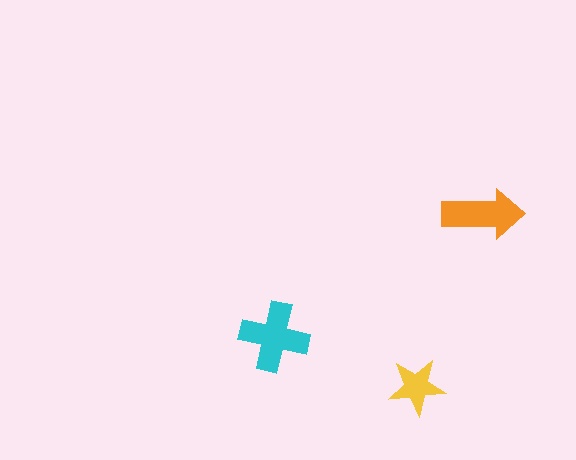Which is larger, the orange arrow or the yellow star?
The orange arrow.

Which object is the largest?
The cyan cross.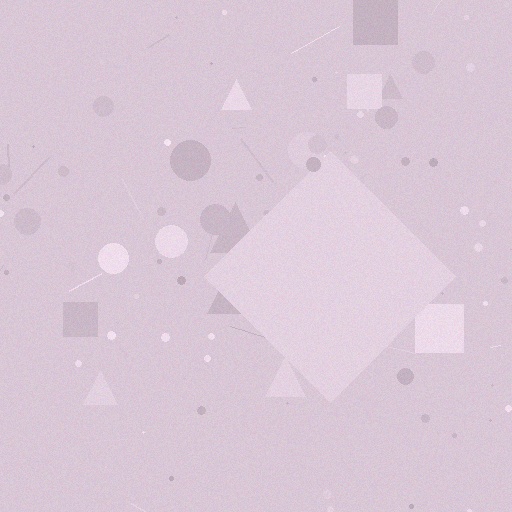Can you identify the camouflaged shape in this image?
The camouflaged shape is a diamond.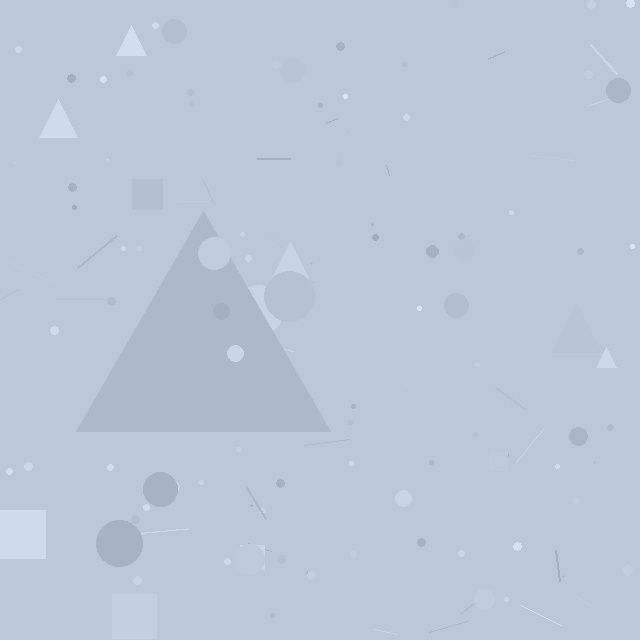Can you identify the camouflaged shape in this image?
The camouflaged shape is a triangle.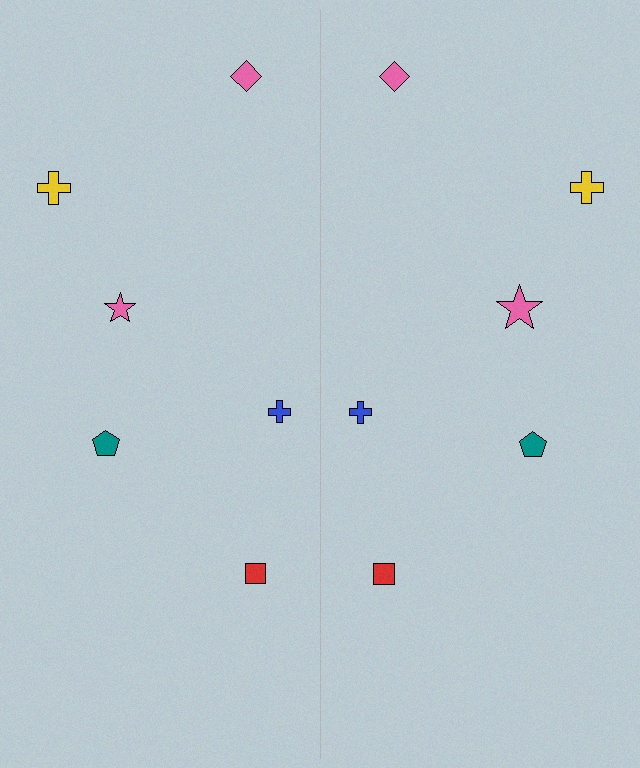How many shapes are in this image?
There are 12 shapes in this image.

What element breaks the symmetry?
The pink star on the right side has a different size than its mirror counterpart.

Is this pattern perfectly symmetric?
No, the pattern is not perfectly symmetric. The pink star on the right side has a different size than its mirror counterpart.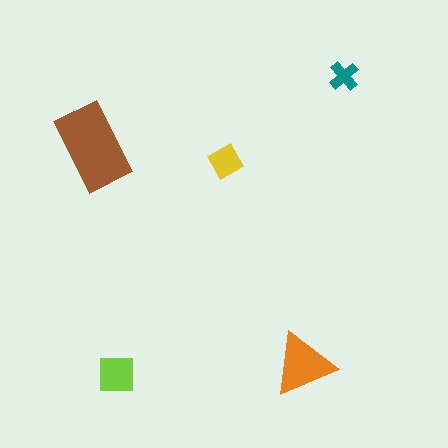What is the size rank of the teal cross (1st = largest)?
5th.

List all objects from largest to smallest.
The brown rectangle, the orange triangle, the lime square, the yellow diamond, the teal cross.